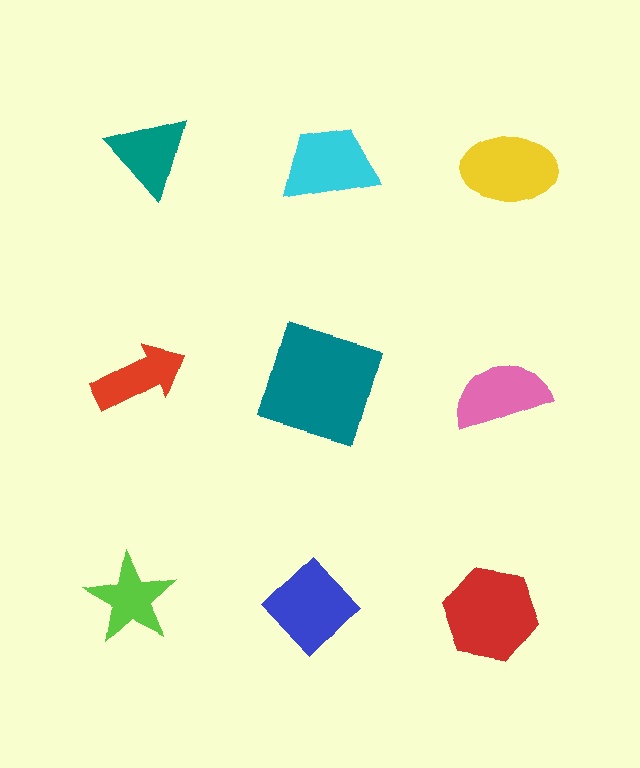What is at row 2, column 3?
A pink semicircle.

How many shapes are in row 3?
3 shapes.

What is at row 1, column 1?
A teal triangle.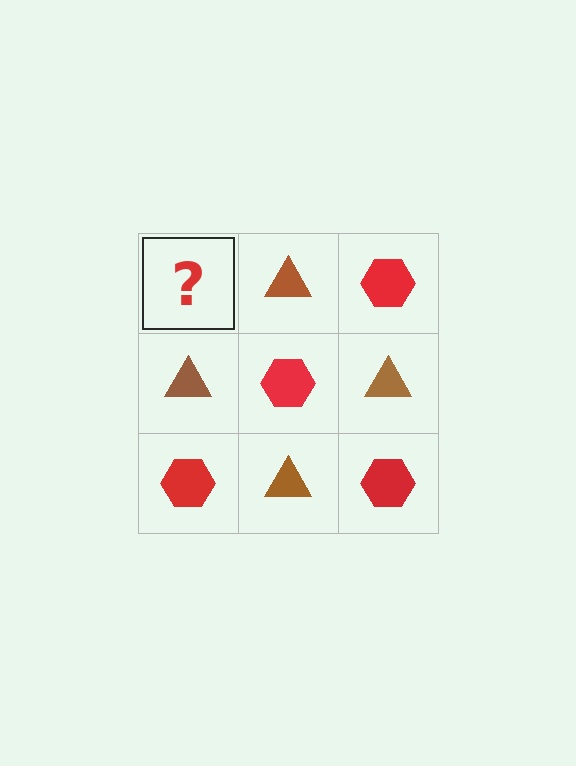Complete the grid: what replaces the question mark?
The question mark should be replaced with a red hexagon.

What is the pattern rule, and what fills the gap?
The rule is that it alternates red hexagon and brown triangle in a checkerboard pattern. The gap should be filled with a red hexagon.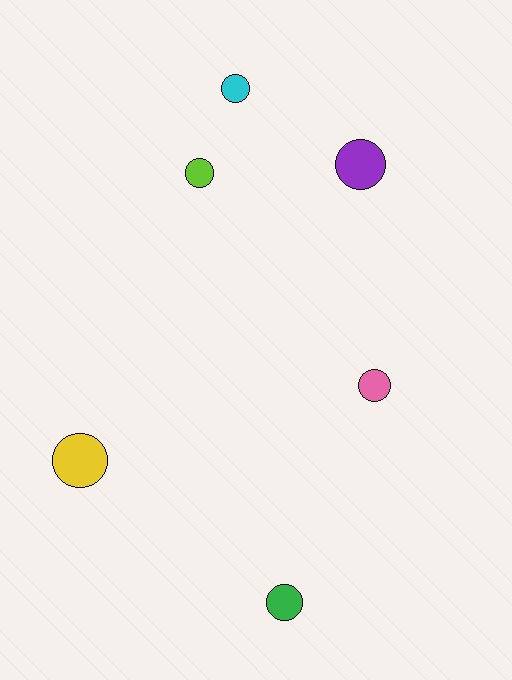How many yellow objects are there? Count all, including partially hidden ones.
There is 1 yellow object.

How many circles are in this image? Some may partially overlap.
There are 6 circles.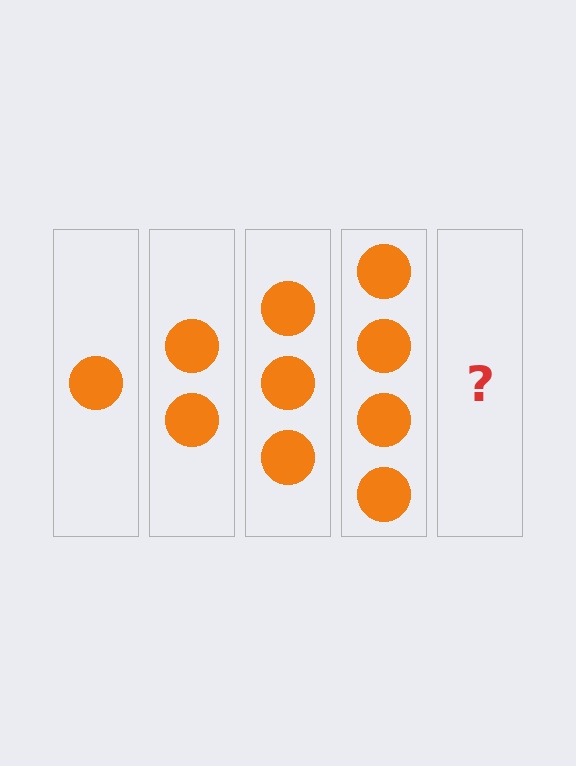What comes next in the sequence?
The next element should be 5 circles.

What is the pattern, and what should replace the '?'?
The pattern is that each step adds one more circle. The '?' should be 5 circles.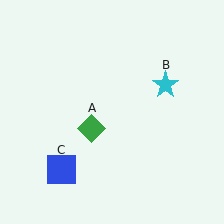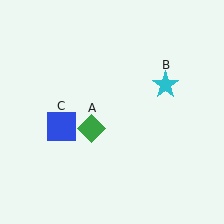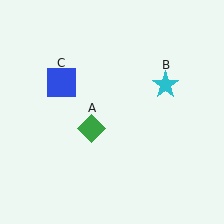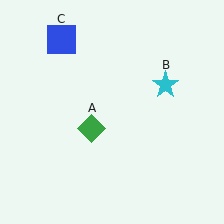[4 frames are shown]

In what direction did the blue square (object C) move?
The blue square (object C) moved up.